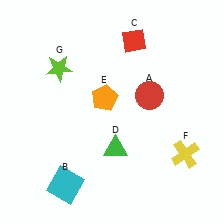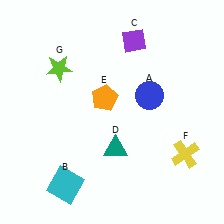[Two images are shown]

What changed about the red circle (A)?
In Image 1, A is red. In Image 2, it changed to blue.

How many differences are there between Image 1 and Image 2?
There are 3 differences between the two images.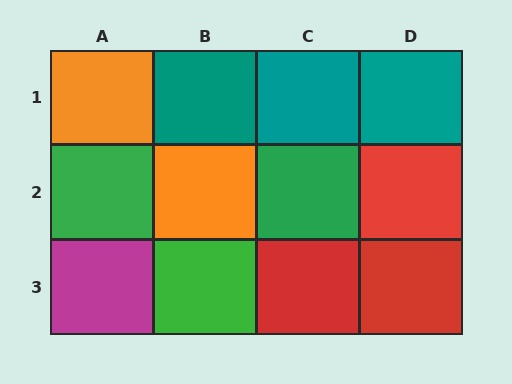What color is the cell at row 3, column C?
Red.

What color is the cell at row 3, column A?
Magenta.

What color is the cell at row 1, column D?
Teal.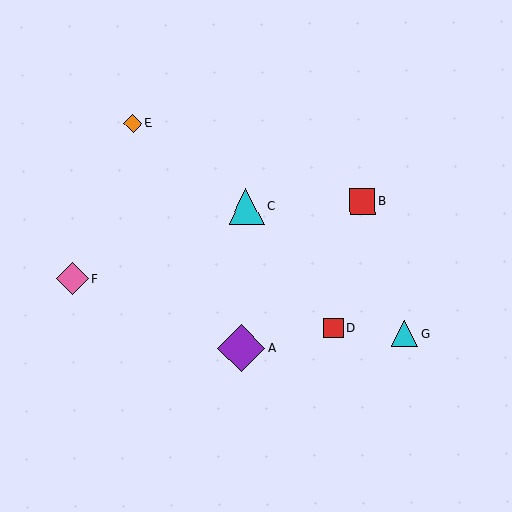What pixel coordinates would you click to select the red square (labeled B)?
Click at (362, 201) to select the red square B.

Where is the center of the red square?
The center of the red square is at (362, 201).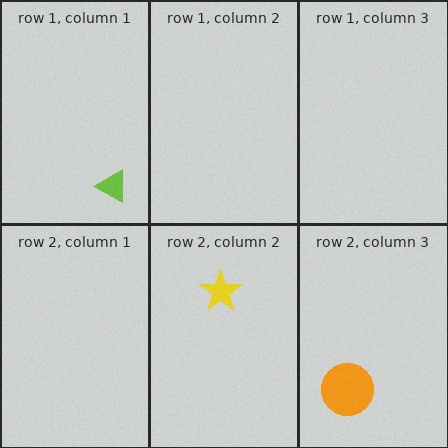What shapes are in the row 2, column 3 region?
The orange circle.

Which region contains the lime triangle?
The row 1, column 1 region.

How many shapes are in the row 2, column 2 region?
1.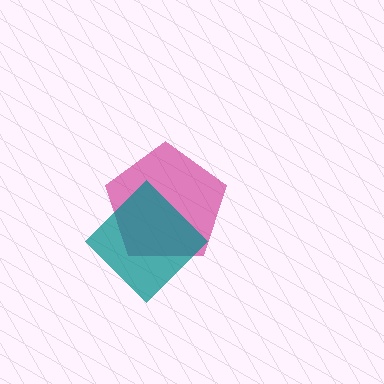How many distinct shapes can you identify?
There are 2 distinct shapes: a magenta pentagon, a teal diamond.